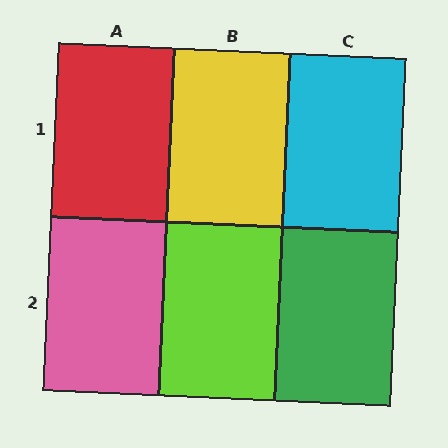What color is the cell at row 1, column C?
Cyan.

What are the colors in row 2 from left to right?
Pink, lime, green.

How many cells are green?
1 cell is green.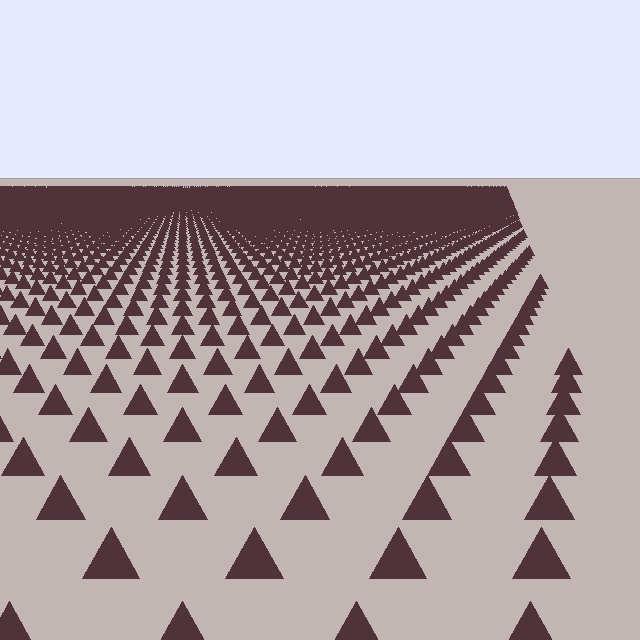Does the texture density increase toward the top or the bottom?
Density increases toward the top.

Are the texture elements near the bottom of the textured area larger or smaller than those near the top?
Larger. Near the bottom, elements are closer to the viewer and appear at a bigger on-screen size.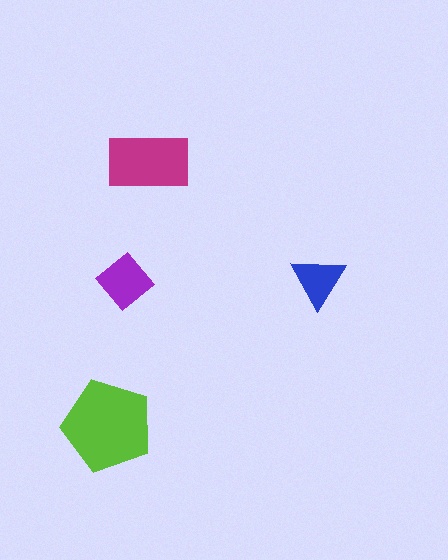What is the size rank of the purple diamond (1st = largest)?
3rd.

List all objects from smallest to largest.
The blue triangle, the purple diamond, the magenta rectangle, the lime pentagon.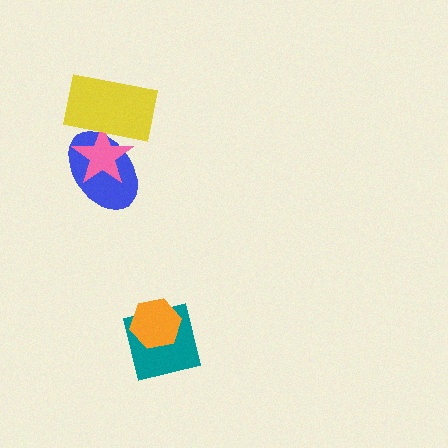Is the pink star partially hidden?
Yes, it is partially covered by another shape.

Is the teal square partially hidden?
Yes, it is partially covered by another shape.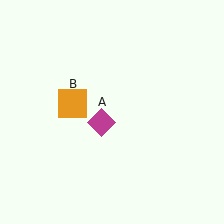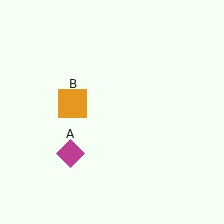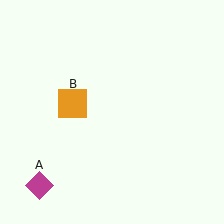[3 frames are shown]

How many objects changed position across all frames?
1 object changed position: magenta diamond (object A).